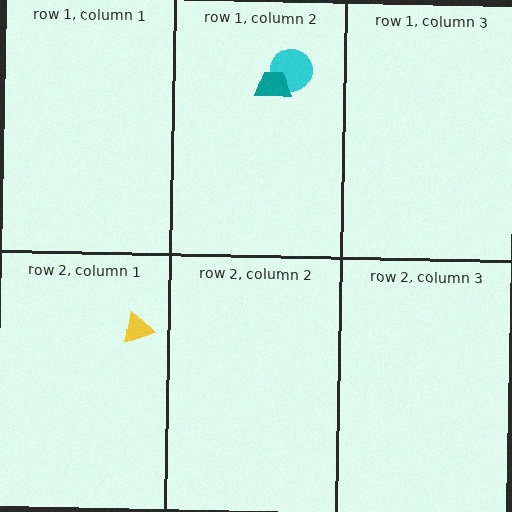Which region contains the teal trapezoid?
The row 1, column 2 region.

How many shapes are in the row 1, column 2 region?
2.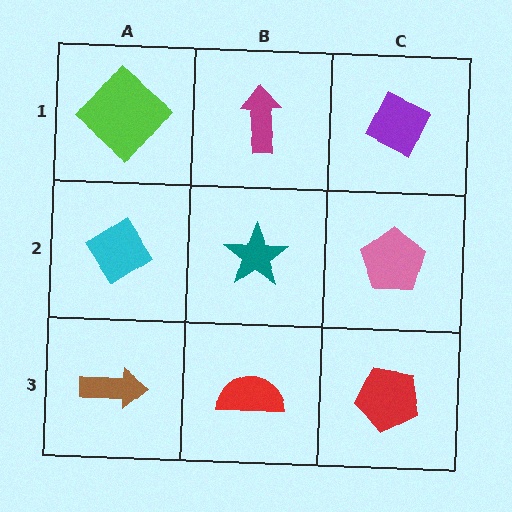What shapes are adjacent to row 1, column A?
A cyan diamond (row 2, column A), a magenta arrow (row 1, column B).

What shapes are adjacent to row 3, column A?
A cyan diamond (row 2, column A), a red semicircle (row 3, column B).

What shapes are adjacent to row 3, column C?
A pink pentagon (row 2, column C), a red semicircle (row 3, column B).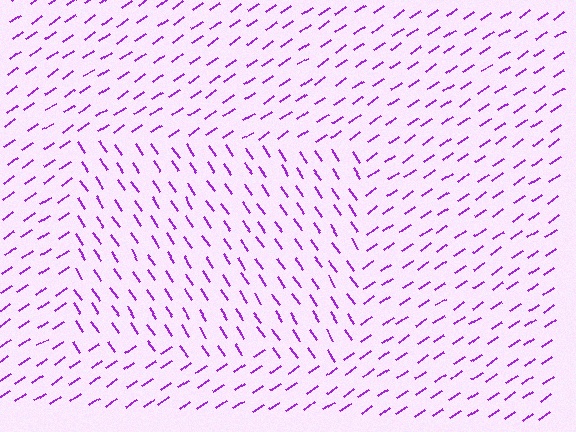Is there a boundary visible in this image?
Yes, there is a texture boundary formed by a change in line orientation.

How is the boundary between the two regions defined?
The boundary is defined purely by a change in line orientation (approximately 89 degrees difference). All lines are the same color and thickness.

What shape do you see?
I see a rectangle.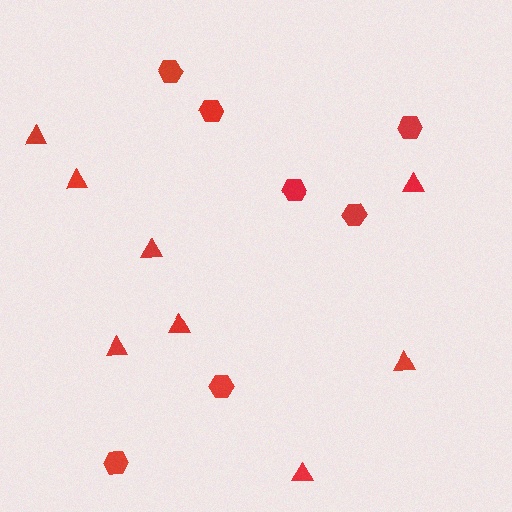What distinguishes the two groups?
There are 2 groups: one group of hexagons (7) and one group of triangles (8).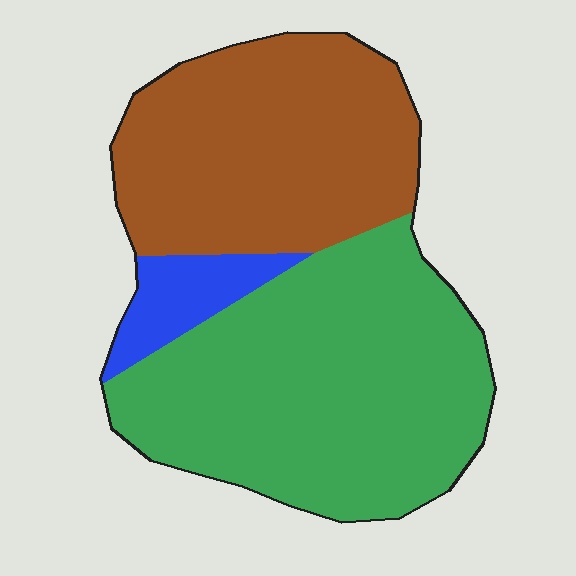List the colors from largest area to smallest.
From largest to smallest: green, brown, blue.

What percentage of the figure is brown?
Brown takes up about two fifths (2/5) of the figure.